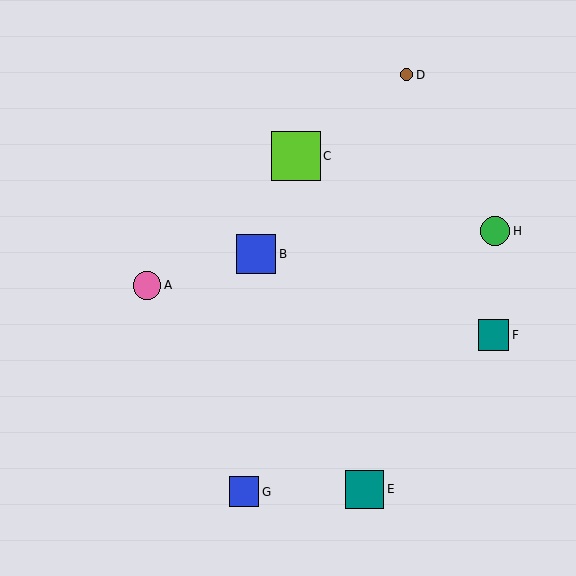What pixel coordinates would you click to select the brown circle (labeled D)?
Click at (406, 75) to select the brown circle D.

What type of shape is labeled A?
Shape A is a pink circle.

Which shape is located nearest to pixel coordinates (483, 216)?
The green circle (labeled H) at (495, 231) is nearest to that location.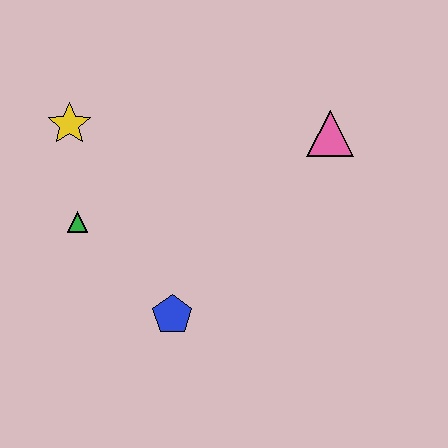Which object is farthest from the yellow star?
The pink triangle is farthest from the yellow star.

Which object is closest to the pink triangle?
The blue pentagon is closest to the pink triangle.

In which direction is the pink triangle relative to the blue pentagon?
The pink triangle is above the blue pentagon.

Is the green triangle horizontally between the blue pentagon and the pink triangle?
No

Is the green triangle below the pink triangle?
Yes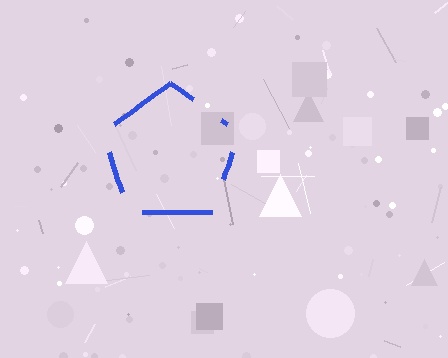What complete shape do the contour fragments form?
The contour fragments form a pentagon.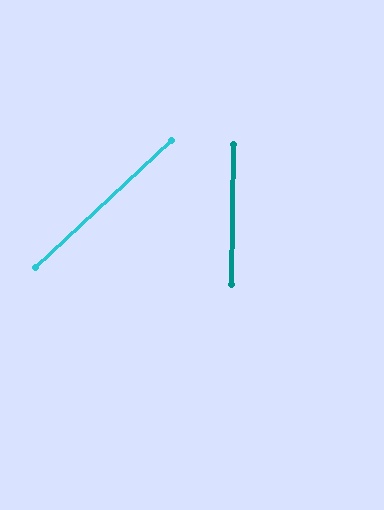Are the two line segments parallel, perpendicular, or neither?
Neither parallel nor perpendicular — they differ by about 46°.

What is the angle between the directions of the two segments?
Approximately 46 degrees.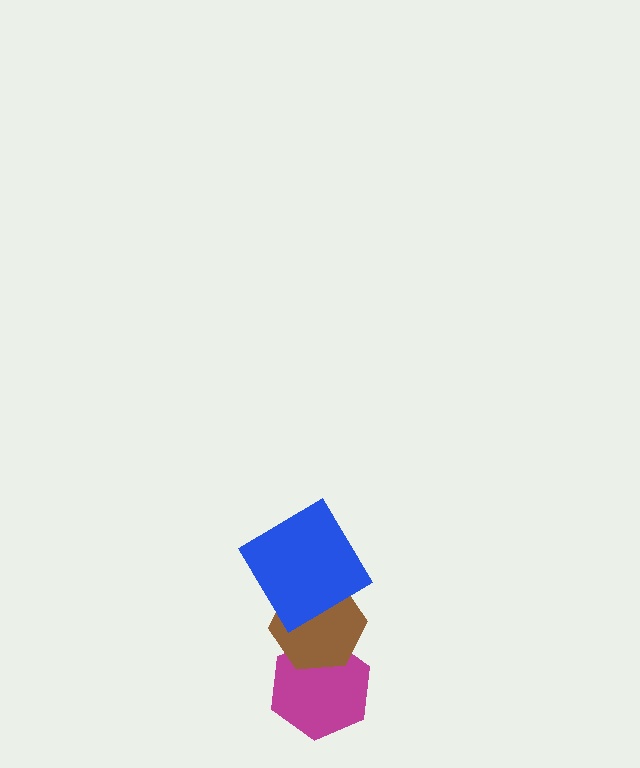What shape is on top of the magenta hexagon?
The brown hexagon is on top of the magenta hexagon.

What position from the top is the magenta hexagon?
The magenta hexagon is 3rd from the top.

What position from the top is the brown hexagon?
The brown hexagon is 2nd from the top.